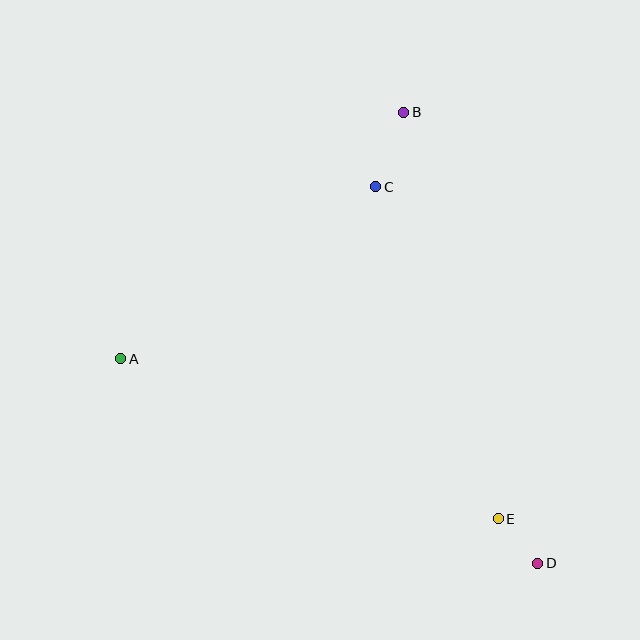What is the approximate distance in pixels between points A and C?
The distance between A and C is approximately 307 pixels.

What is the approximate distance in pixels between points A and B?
The distance between A and B is approximately 375 pixels.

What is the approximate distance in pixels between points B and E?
The distance between B and E is approximately 417 pixels.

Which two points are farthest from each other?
Points B and D are farthest from each other.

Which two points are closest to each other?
Points D and E are closest to each other.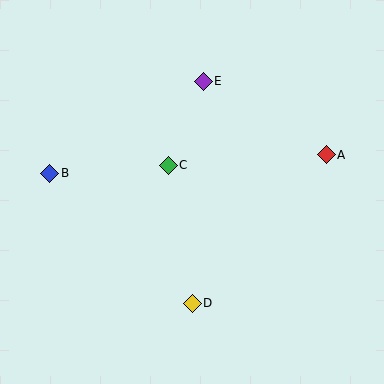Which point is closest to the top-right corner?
Point A is closest to the top-right corner.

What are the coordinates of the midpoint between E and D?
The midpoint between E and D is at (198, 192).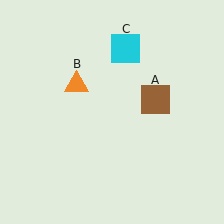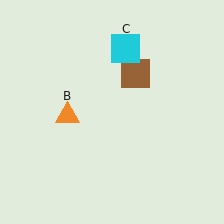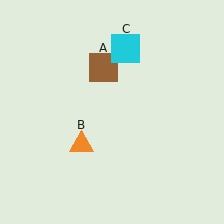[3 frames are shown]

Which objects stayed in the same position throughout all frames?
Cyan square (object C) remained stationary.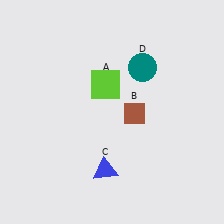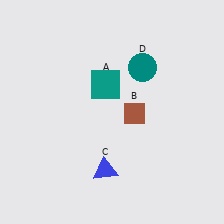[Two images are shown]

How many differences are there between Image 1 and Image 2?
There is 1 difference between the two images.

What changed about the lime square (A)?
In Image 1, A is lime. In Image 2, it changed to teal.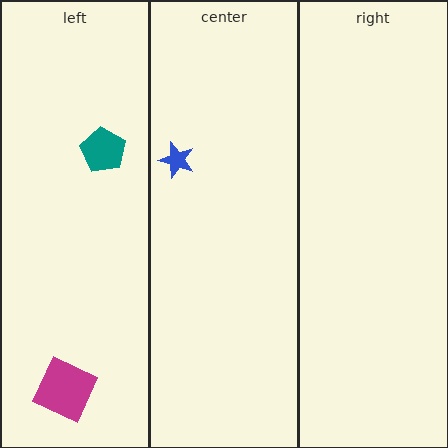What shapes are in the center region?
The blue star.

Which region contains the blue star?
The center region.